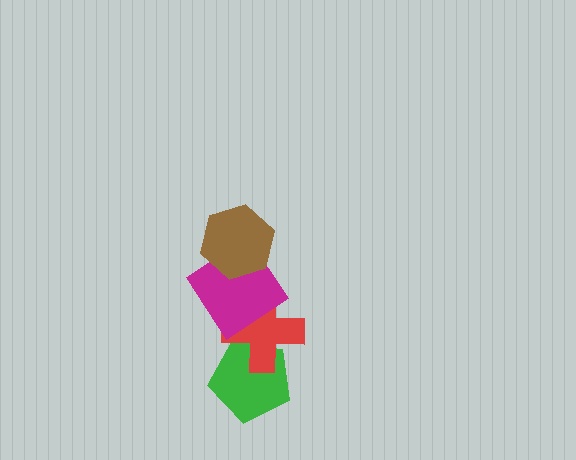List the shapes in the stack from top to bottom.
From top to bottom: the brown hexagon, the magenta diamond, the red cross, the green pentagon.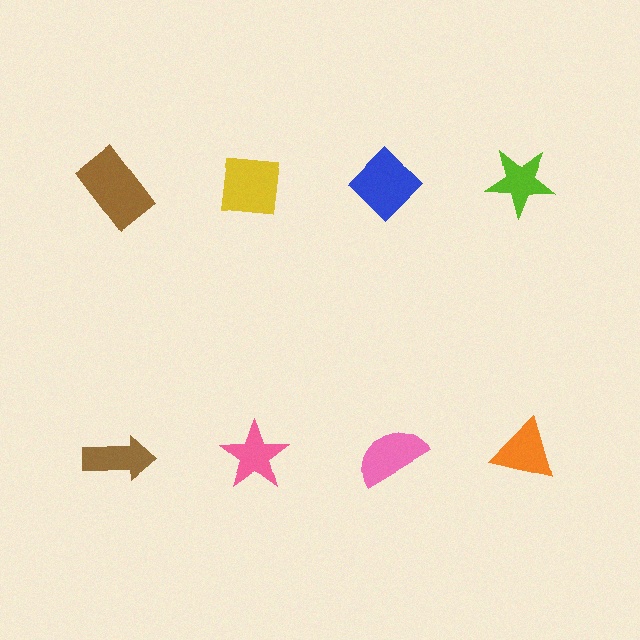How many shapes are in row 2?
4 shapes.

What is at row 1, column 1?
A brown rectangle.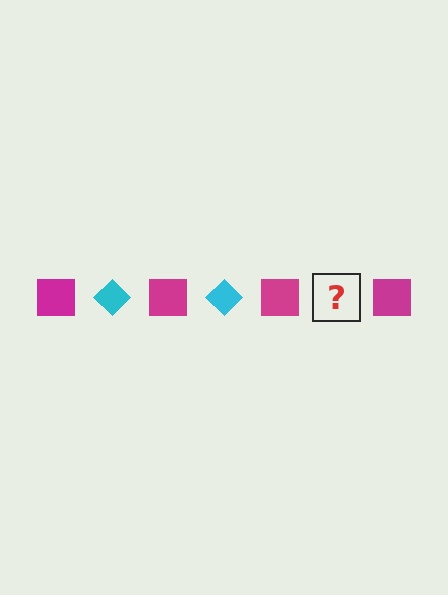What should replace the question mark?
The question mark should be replaced with a cyan diamond.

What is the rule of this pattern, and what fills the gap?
The rule is that the pattern alternates between magenta square and cyan diamond. The gap should be filled with a cyan diamond.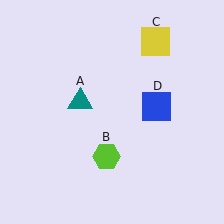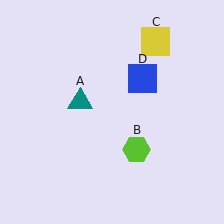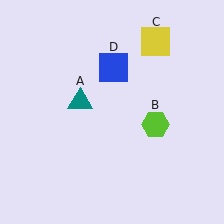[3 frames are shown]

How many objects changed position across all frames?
2 objects changed position: lime hexagon (object B), blue square (object D).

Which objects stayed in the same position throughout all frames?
Teal triangle (object A) and yellow square (object C) remained stationary.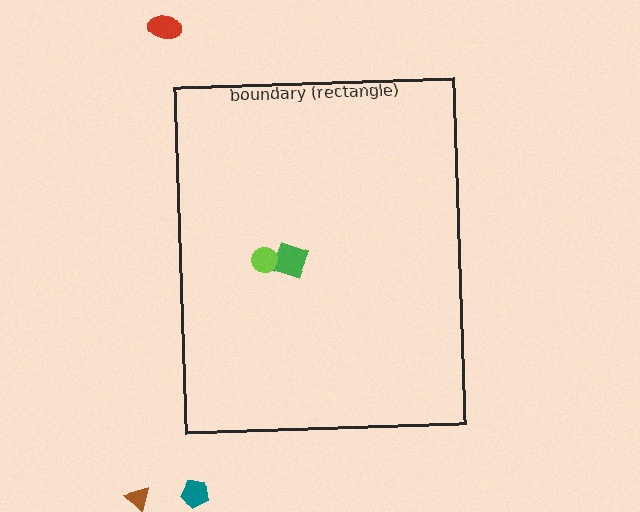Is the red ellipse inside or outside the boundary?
Outside.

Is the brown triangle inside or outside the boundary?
Outside.